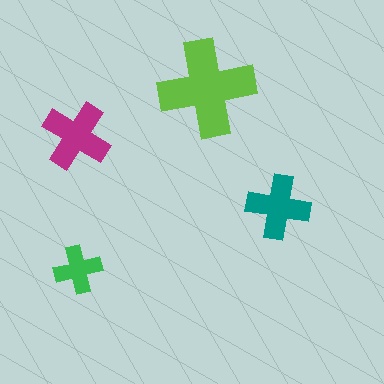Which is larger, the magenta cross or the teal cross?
The magenta one.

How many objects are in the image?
There are 4 objects in the image.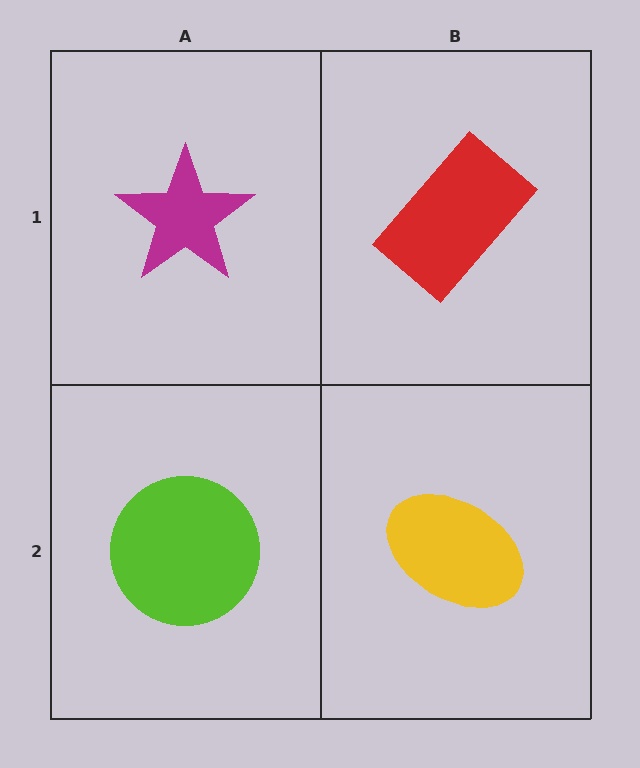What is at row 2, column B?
A yellow ellipse.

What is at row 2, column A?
A lime circle.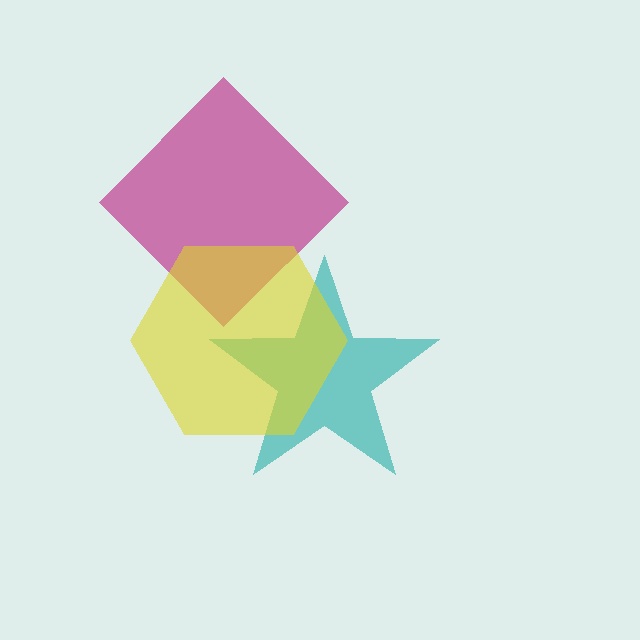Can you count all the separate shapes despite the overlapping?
Yes, there are 3 separate shapes.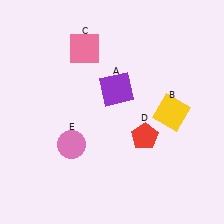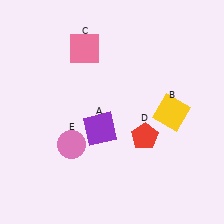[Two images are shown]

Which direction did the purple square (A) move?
The purple square (A) moved down.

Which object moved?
The purple square (A) moved down.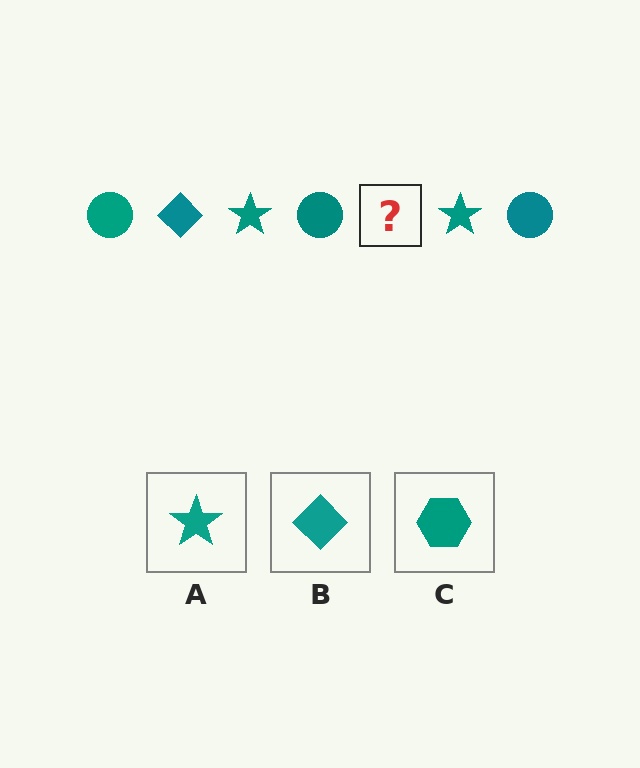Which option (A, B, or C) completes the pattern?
B.